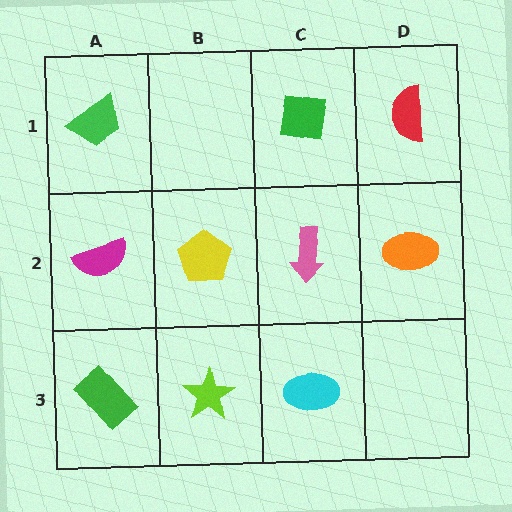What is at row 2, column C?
A pink arrow.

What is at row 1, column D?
A red semicircle.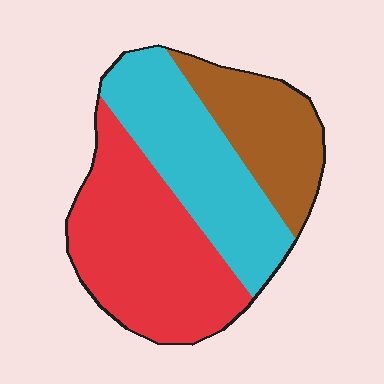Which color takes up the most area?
Red, at roughly 45%.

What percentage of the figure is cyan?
Cyan takes up about one third (1/3) of the figure.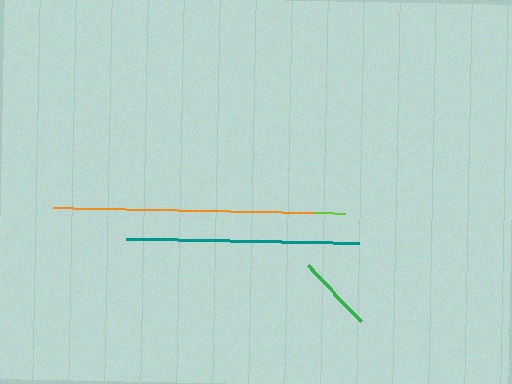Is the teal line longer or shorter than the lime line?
The teal line is longer than the lime line.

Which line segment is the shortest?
The green line is the shortest at approximately 76 pixels.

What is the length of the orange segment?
The orange segment is approximately 261 pixels long.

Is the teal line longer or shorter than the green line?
The teal line is longer than the green line.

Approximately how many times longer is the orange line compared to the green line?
The orange line is approximately 3.4 times the length of the green line.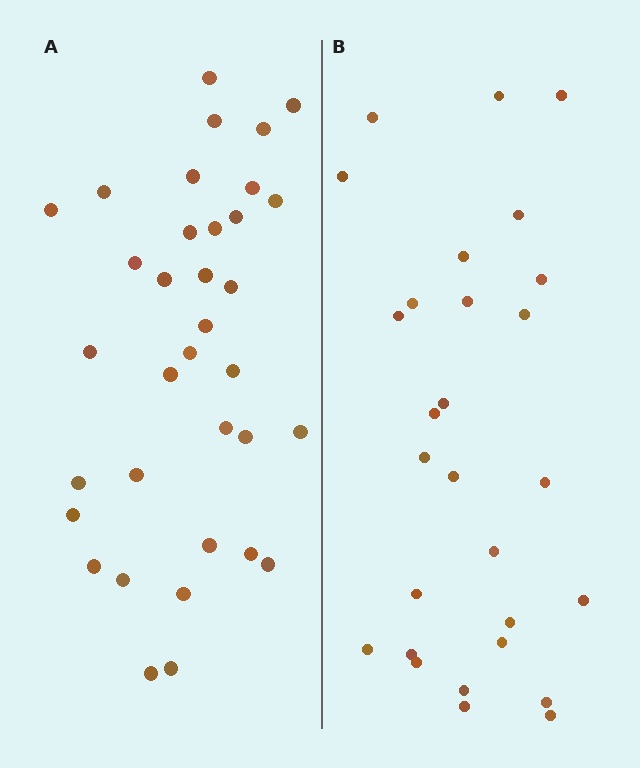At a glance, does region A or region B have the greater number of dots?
Region A (the left region) has more dots.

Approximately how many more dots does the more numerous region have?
Region A has roughly 8 or so more dots than region B.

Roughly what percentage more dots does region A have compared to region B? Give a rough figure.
About 25% more.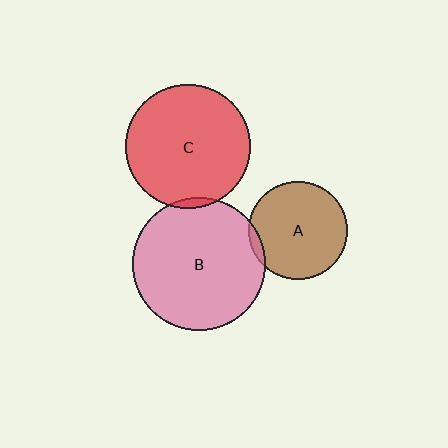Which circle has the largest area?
Circle B (pink).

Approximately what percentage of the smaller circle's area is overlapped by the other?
Approximately 5%.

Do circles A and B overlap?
Yes.